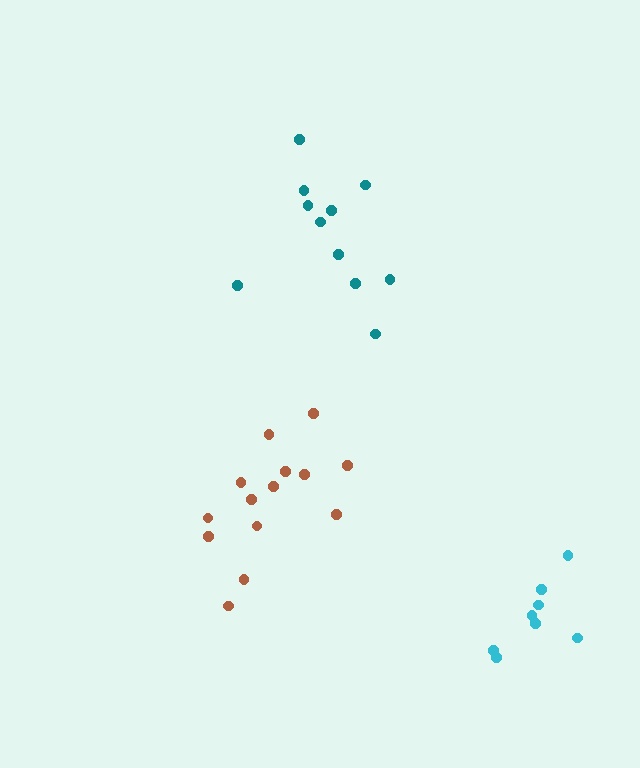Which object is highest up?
The teal cluster is topmost.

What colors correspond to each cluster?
The clusters are colored: teal, cyan, brown.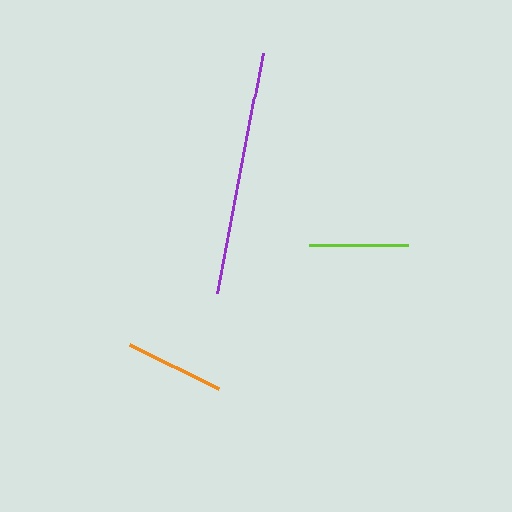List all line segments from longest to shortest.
From longest to shortest: purple, lime, orange.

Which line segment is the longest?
The purple line is the longest at approximately 244 pixels.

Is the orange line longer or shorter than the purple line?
The purple line is longer than the orange line.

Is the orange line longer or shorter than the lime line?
The lime line is longer than the orange line.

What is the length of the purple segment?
The purple segment is approximately 244 pixels long.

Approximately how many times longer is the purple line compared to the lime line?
The purple line is approximately 2.5 times the length of the lime line.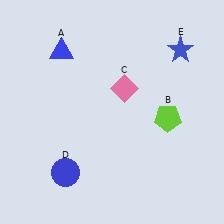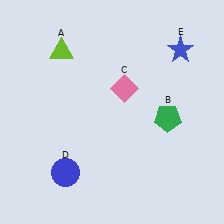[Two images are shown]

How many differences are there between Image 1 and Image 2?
There are 2 differences between the two images.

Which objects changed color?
A changed from blue to lime. B changed from lime to green.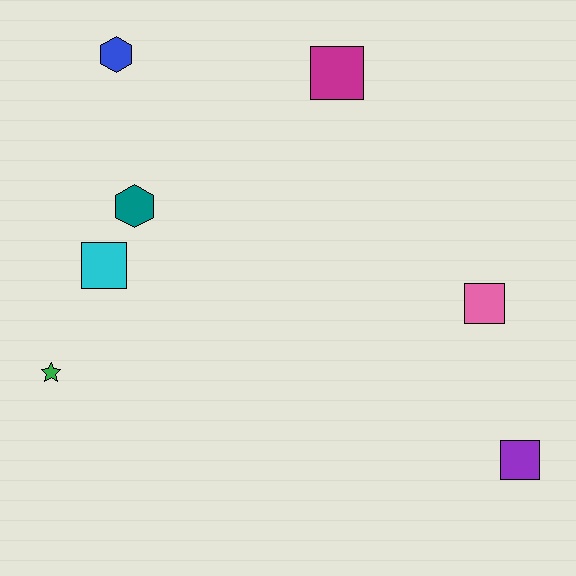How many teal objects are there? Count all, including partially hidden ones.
There is 1 teal object.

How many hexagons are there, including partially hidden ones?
There are 2 hexagons.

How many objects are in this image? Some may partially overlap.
There are 7 objects.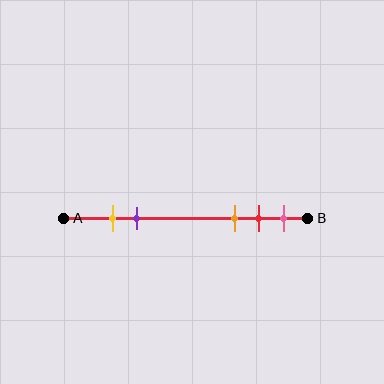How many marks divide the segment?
There are 5 marks dividing the segment.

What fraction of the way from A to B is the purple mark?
The purple mark is approximately 30% (0.3) of the way from A to B.